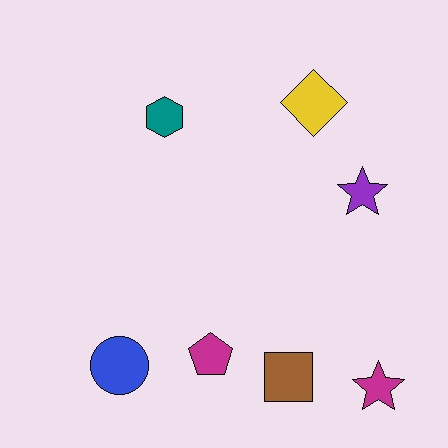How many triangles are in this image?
There are no triangles.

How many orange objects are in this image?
There are no orange objects.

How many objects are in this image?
There are 7 objects.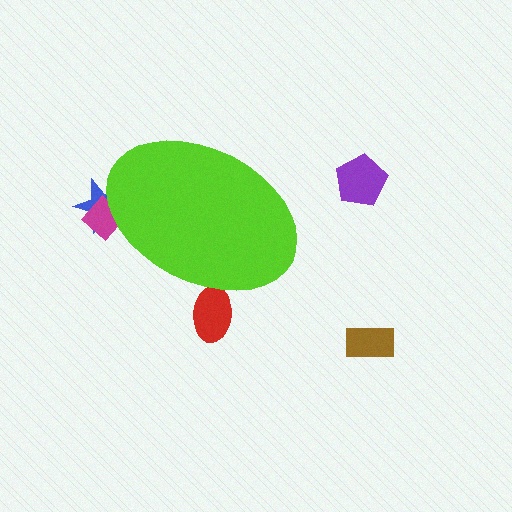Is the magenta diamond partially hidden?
Yes, the magenta diamond is partially hidden behind the lime ellipse.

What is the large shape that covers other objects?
A lime ellipse.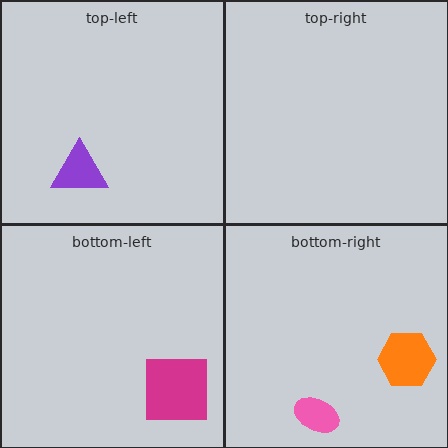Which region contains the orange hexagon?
The bottom-right region.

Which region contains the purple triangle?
The top-left region.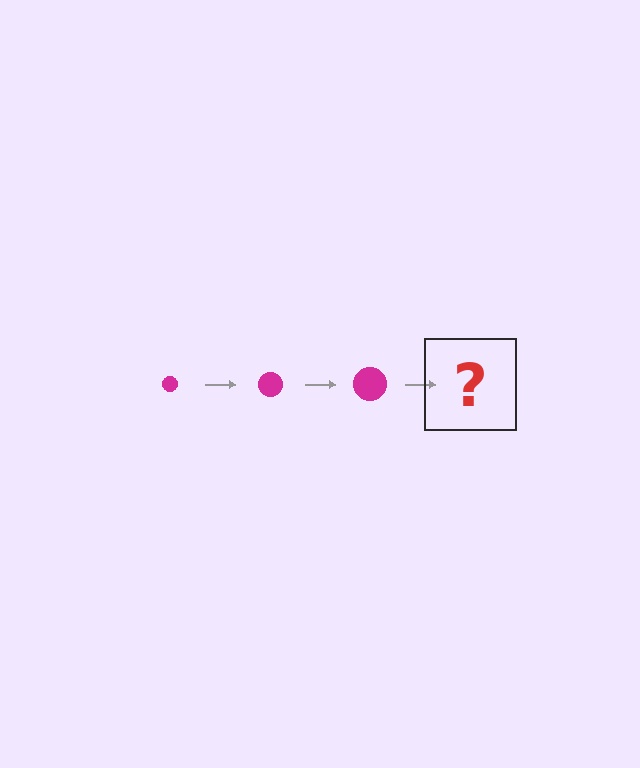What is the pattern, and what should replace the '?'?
The pattern is that the circle gets progressively larger each step. The '?' should be a magenta circle, larger than the previous one.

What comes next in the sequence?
The next element should be a magenta circle, larger than the previous one.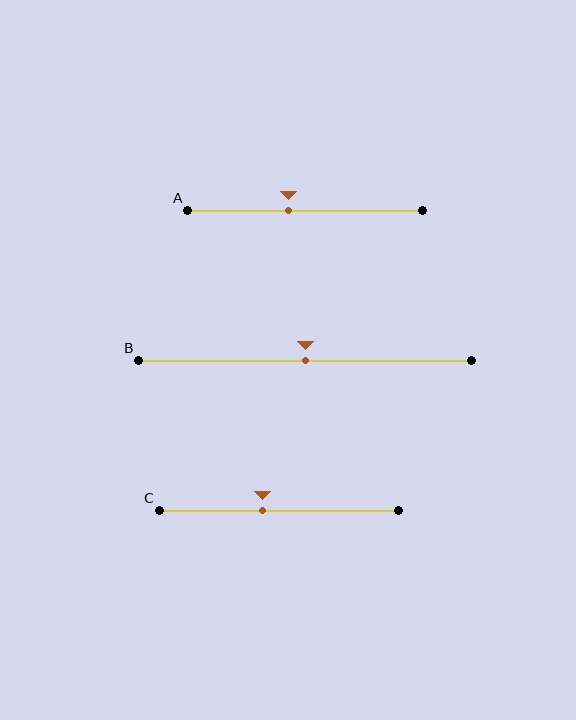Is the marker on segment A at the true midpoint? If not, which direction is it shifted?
No, the marker on segment A is shifted to the left by about 7% of the segment length.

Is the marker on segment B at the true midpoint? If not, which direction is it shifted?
Yes, the marker on segment B is at the true midpoint.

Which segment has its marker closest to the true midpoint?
Segment B has its marker closest to the true midpoint.